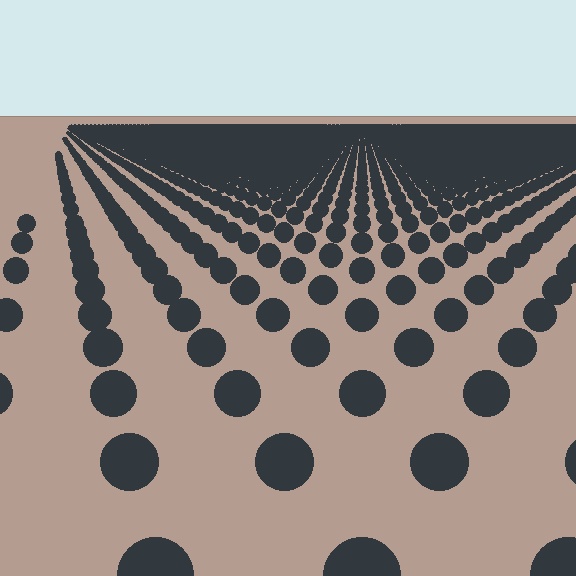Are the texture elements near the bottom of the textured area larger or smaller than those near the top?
Larger. Near the bottom, elements are closer to the viewer and appear at a bigger on-screen size.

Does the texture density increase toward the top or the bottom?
Density increases toward the top.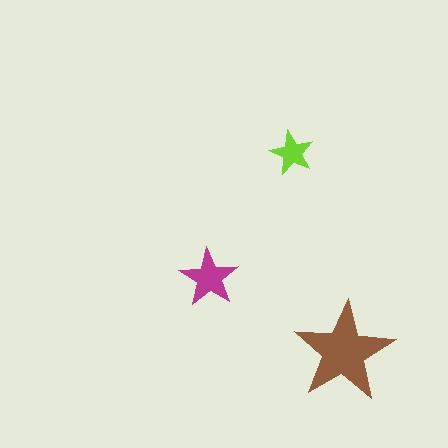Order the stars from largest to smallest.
the brown one, the magenta one, the lime one.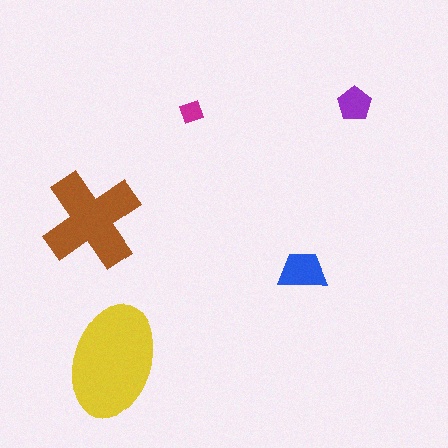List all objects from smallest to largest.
The magenta diamond, the purple pentagon, the blue trapezoid, the brown cross, the yellow ellipse.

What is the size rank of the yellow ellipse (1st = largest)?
1st.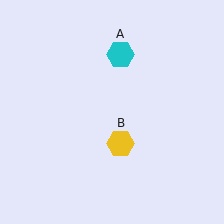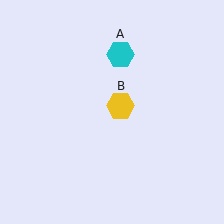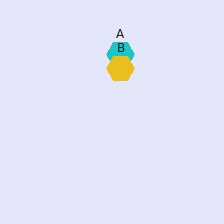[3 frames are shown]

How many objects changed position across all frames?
1 object changed position: yellow hexagon (object B).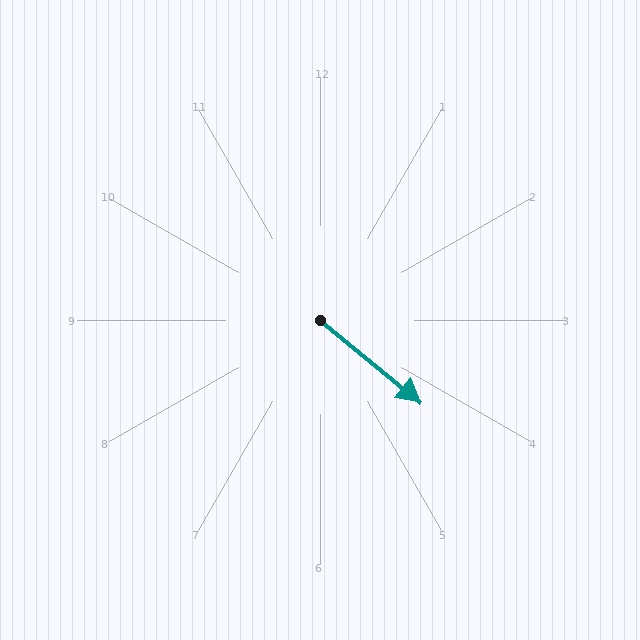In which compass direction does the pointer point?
Southeast.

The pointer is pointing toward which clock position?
Roughly 4 o'clock.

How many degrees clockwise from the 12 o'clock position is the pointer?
Approximately 129 degrees.